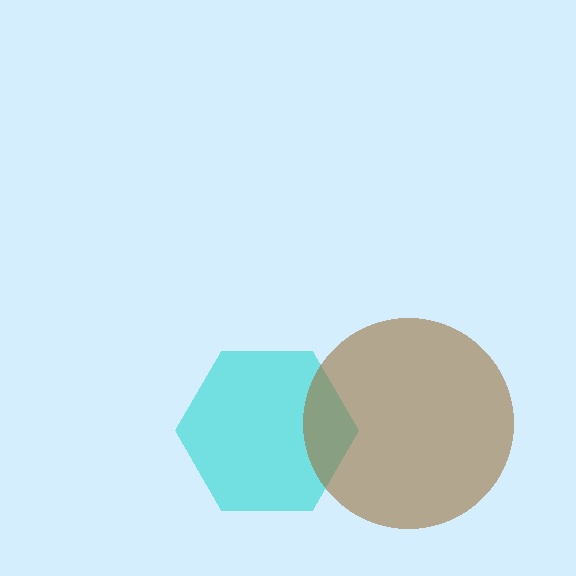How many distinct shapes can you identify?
There are 2 distinct shapes: a cyan hexagon, a brown circle.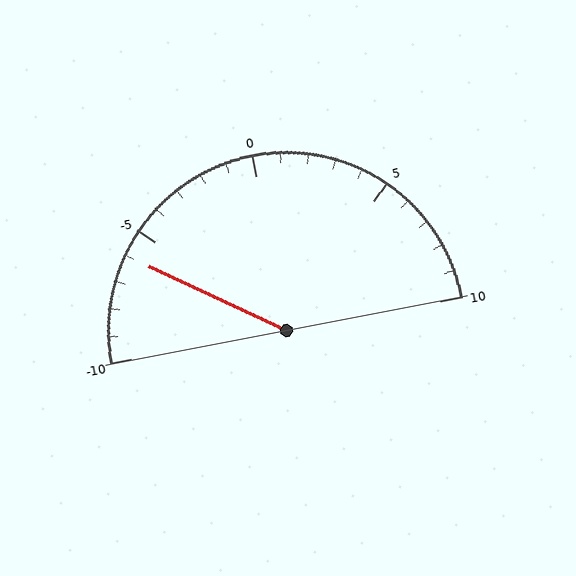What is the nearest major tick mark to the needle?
The nearest major tick mark is -5.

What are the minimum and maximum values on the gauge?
The gauge ranges from -10 to 10.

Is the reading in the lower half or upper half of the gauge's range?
The reading is in the lower half of the range (-10 to 10).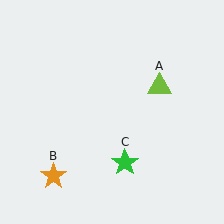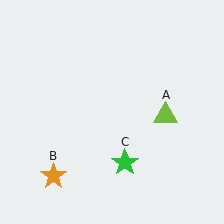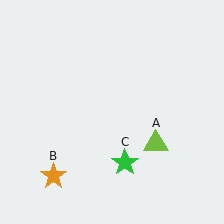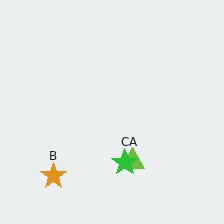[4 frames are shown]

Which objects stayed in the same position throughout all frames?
Orange star (object B) and green star (object C) remained stationary.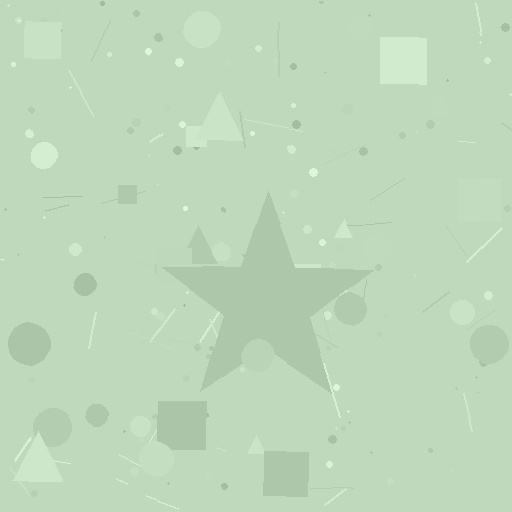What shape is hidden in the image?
A star is hidden in the image.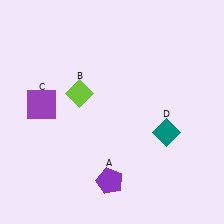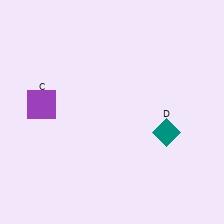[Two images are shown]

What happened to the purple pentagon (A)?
The purple pentagon (A) was removed in Image 2. It was in the bottom-left area of Image 1.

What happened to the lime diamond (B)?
The lime diamond (B) was removed in Image 2. It was in the top-left area of Image 1.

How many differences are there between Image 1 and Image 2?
There are 2 differences between the two images.